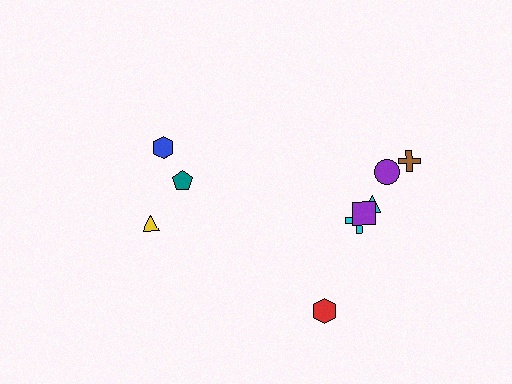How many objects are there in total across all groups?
There are 9 objects.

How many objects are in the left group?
There are 3 objects.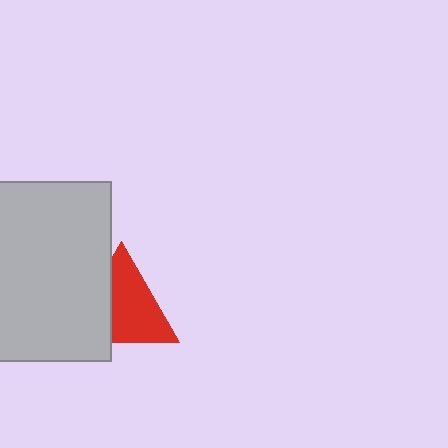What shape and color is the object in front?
The object in front is a light gray rectangle.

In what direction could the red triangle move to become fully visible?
The red triangle could move right. That would shift it out from behind the light gray rectangle entirely.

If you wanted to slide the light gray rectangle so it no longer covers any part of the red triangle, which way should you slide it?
Slide it left — that is the most direct way to separate the two shapes.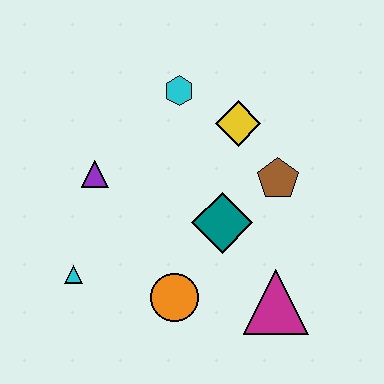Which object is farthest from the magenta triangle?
The cyan hexagon is farthest from the magenta triangle.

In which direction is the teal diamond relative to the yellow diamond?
The teal diamond is below the yellow diamond.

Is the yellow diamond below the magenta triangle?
No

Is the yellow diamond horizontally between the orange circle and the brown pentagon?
Yes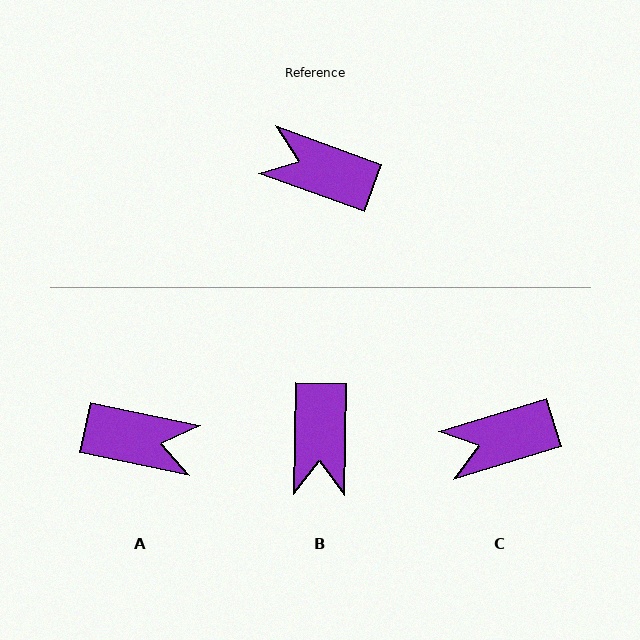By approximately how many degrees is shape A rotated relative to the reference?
Approximately 172 degrees clockwise.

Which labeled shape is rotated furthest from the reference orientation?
A, about 172 degrees away.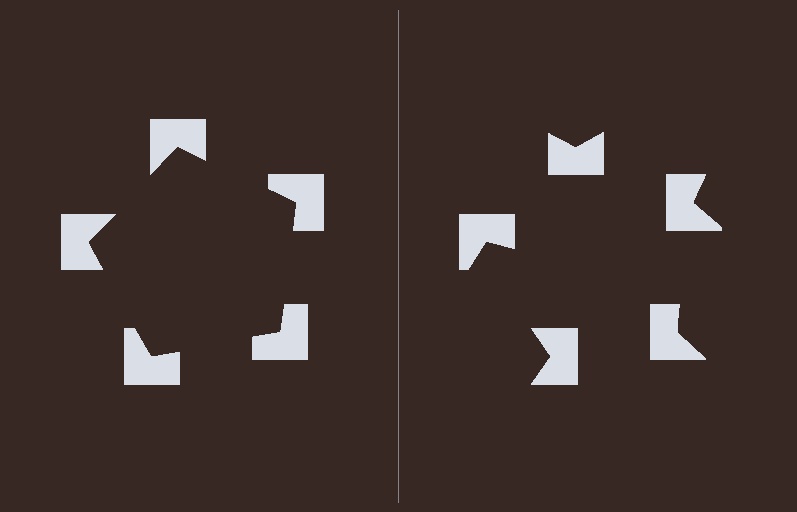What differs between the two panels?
The notched squares are positioned identically on both sides; only the wedge orientations differ. On the left they align to a pentagon; on the right they are misaligned.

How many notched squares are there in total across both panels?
10 — 5 on each side.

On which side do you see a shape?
An illusory pentagon appears on the left side. On the right side the wedge cuts are rotated, so no coherent shape forms.